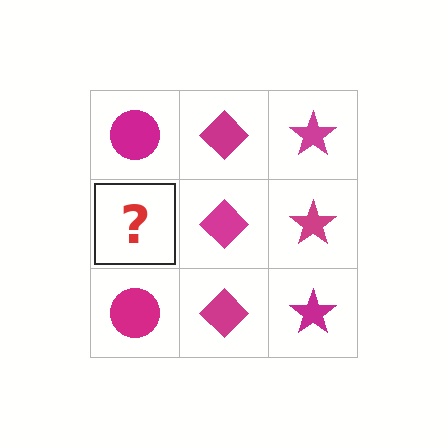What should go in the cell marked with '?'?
The missing cell should contain a magenta circle.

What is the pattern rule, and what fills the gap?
The rule is that each column has a consistent shape. The gap should be filled with a magenta circle.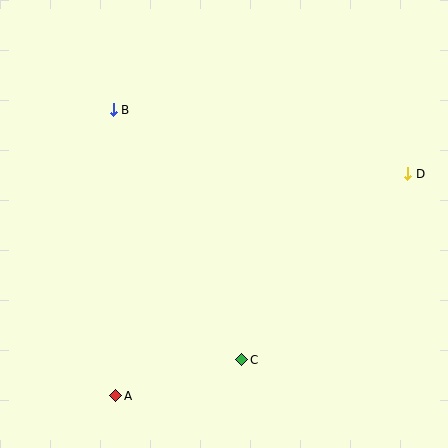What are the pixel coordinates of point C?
Point C is at (242, 360).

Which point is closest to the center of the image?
Point C at (242, 360) is closest to the center.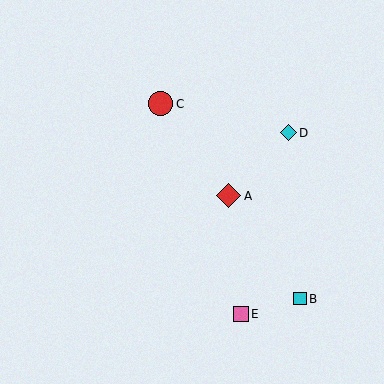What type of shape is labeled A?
Shape A is a red diamond.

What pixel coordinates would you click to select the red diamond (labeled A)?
Click at (229, 196) to select the red diamond A.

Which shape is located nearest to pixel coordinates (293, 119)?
The cyan diamond (labeled D) at (288, 133) is nearest to that location.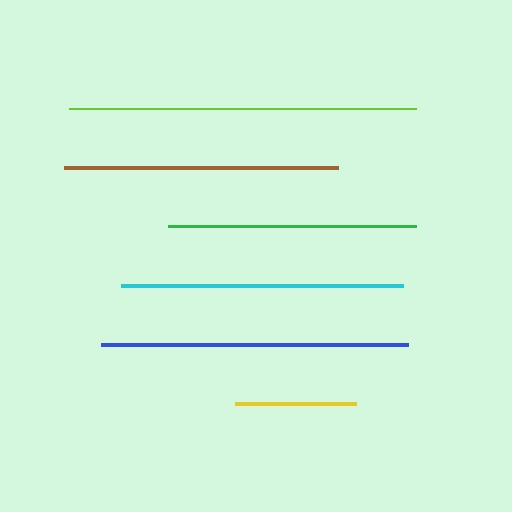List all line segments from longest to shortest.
From longest to shortest: lime, blue, cyan, brown, green, yellow.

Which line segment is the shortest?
The yellow line is the shortest at approximately 121 pixels.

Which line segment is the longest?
The lime line is the longest at approximately 347 pixels.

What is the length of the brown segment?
The brown segment is approximately 274 pixels long.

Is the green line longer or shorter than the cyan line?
The cyan line is longer than the green line.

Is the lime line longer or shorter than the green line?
The lime line is longer than the green line.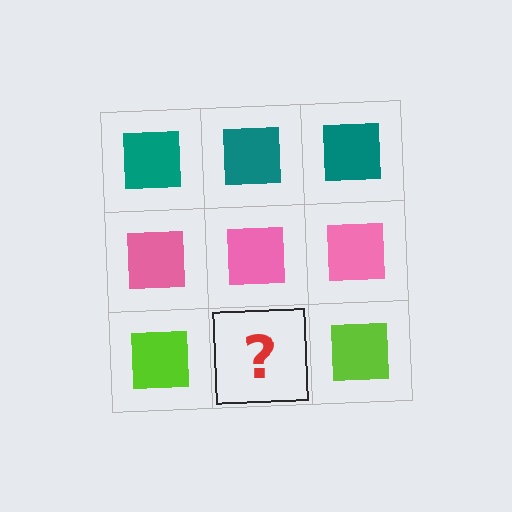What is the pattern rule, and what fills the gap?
The rule is that each row has a consistent color. The gap should be filled with a lime square.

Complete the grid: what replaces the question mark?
The question mark should be replaced with a lime square.